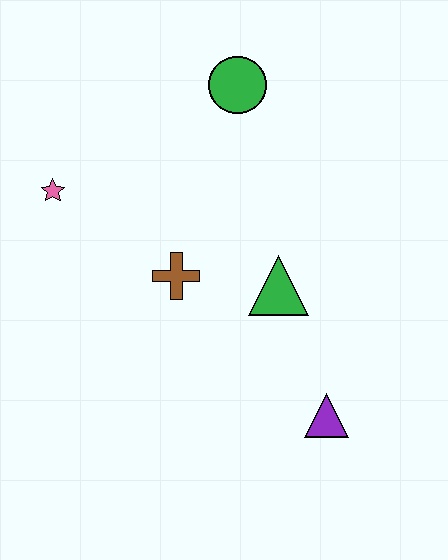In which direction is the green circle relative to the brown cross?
The green circle is above the brown cross.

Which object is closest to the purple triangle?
The green triangle is closest to the purple triangle.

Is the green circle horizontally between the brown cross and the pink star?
No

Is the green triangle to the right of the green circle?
Yes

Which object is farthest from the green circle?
The purple triangle is farthest from the green circle.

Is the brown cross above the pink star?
No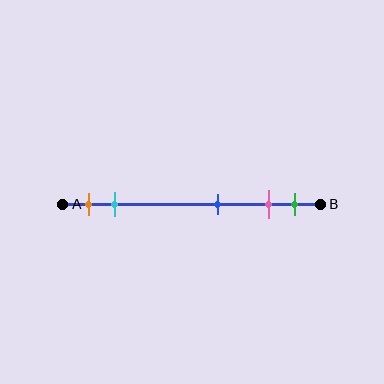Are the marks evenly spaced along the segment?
No, the marks are not evenly spaced.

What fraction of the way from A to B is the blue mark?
The blue mark is approximately 60% (0.6) of the way from A to B.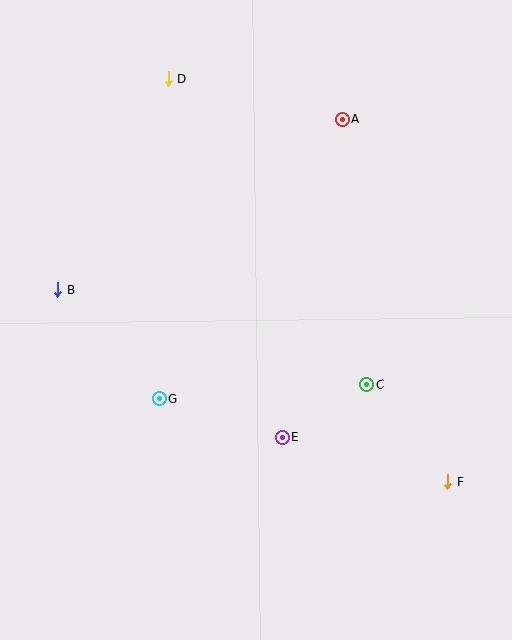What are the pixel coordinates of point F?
Point F is at (448, 482).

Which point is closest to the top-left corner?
Point D is closest to the top-left corner.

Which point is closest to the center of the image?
Point E at (283, 437) is closest to the center.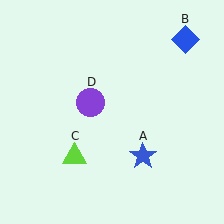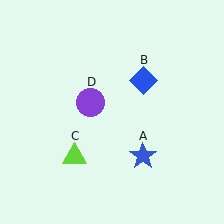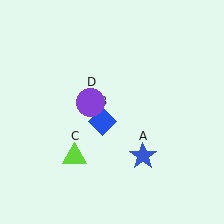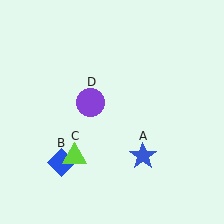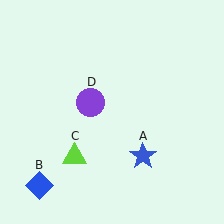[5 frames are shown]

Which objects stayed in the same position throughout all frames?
Blue star (object A) and lime triangle (object C) and purple circle (object D) remained stationary.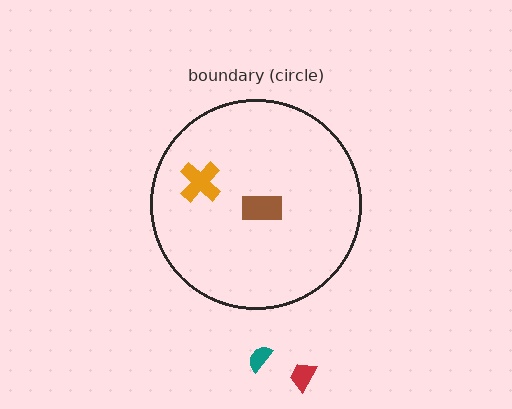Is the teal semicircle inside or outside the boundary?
Outside.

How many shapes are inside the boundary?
2 inside, 2 outside.